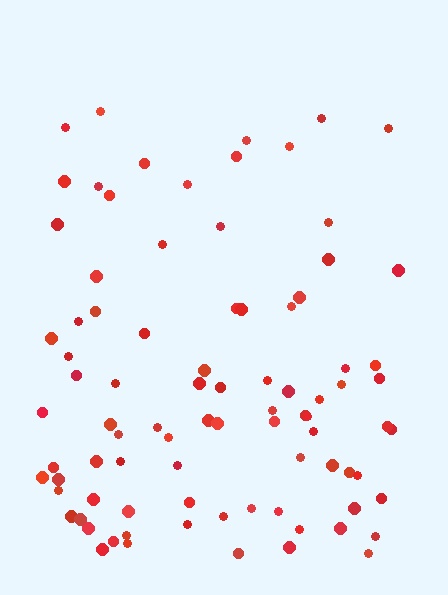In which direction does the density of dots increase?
From top to bottom, with the bottom side densest.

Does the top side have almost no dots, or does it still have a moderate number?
Still a moderate number, just noticeably fewer than the bottom.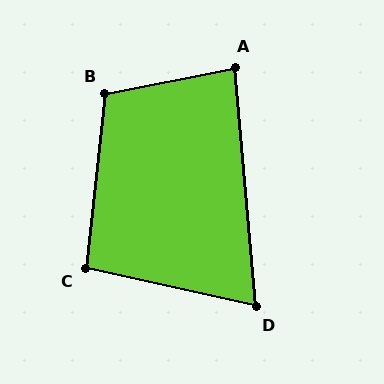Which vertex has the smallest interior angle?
D, at approximately 73 degrees.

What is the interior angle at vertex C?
Approximately 96 degrees (obtuse).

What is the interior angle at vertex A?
Approximately 84 degrees (acute).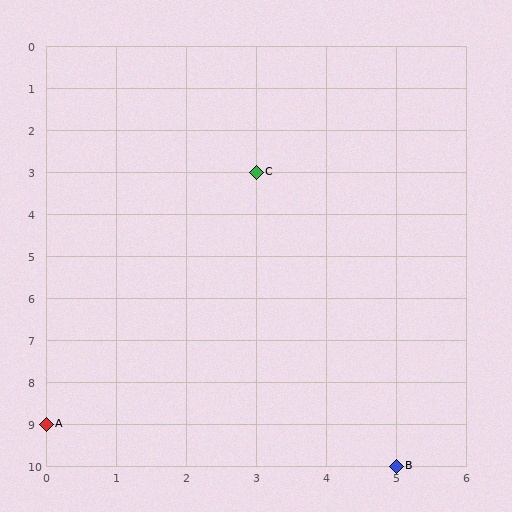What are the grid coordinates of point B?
Point B is at grid coordinates (5, 10).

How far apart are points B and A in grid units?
Points B and A are 5 columns and 1 row apart (about 5.1 grid units diagonally).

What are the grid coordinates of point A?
Point A is at grid coordinates (0, 9).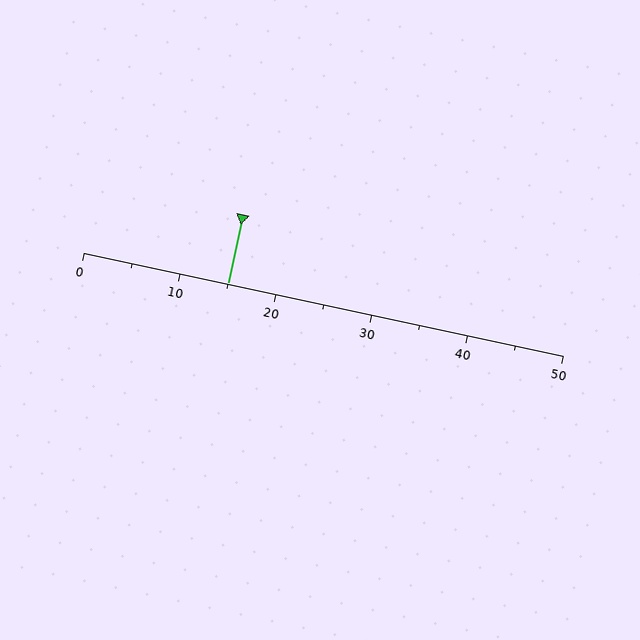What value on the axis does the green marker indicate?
The marker indicates approximately 15.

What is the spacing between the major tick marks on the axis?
The major ticks are spaced 10 apart.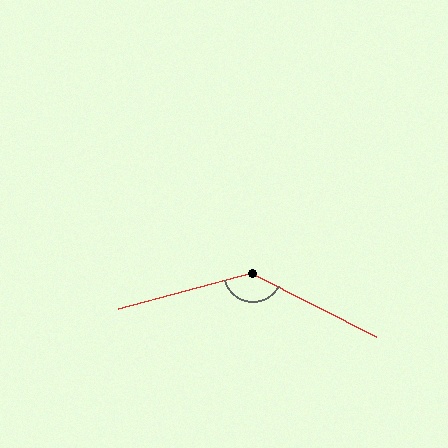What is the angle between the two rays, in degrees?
Approximately 138 degrees.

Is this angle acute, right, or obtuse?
It is obtuse.